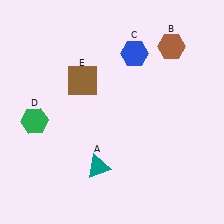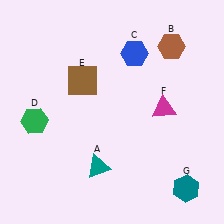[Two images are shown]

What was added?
A magenta triangle (F), a teal hexagon (G) were added in Image 2.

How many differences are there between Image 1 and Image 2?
There are 2 differences between the two images.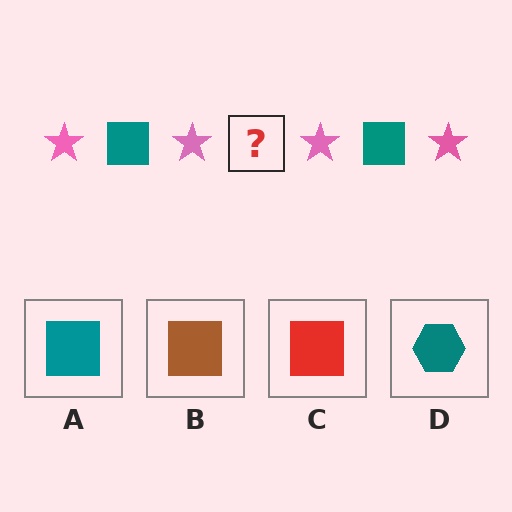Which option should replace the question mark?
Option A.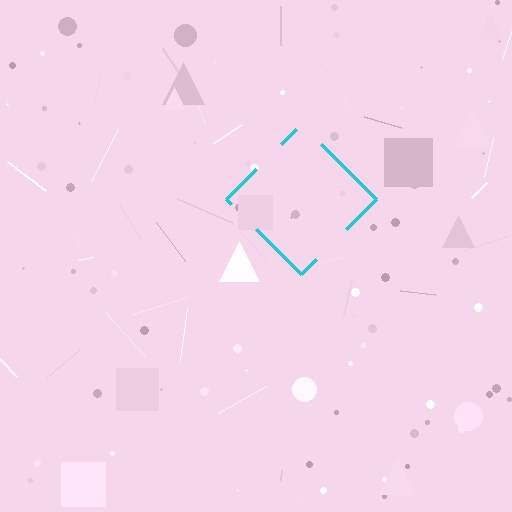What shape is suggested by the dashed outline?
The dashed outline suggests a diamond.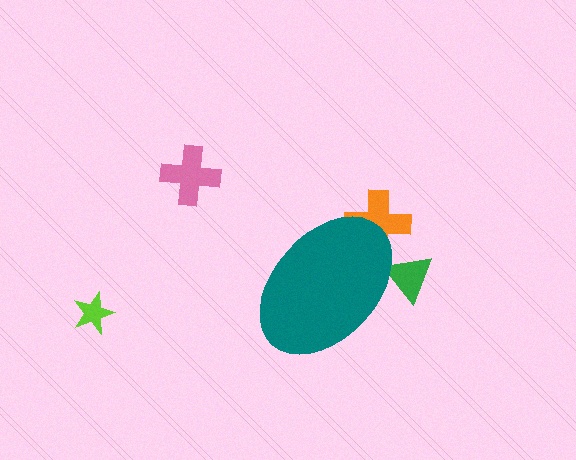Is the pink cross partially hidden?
No, the pink cross is fully visible.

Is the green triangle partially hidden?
Yes, the green triangle is partially hidden behind the teal ellipse.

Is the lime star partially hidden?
No, the lime star is fully visible.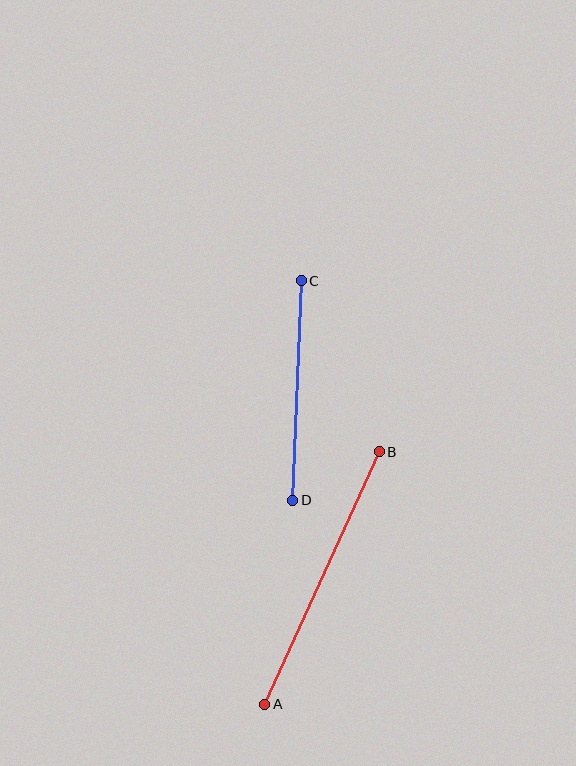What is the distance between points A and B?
The distance is approximately 277 pixels.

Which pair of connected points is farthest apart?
Points A and B are farthest apart.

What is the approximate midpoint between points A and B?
The midpoint is at approximately (322, 578) pixels.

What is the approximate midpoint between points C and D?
The midpoint is at approximately (297, 391) pixels.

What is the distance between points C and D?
The distance is approximately 220 pixels.